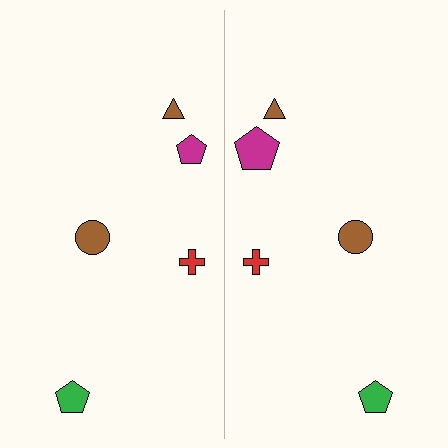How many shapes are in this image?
There are 10 shapes in this image.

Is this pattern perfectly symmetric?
No, the pattern is not perfectly symmetric. The magenta pentagon on the right side has a different size than its mirror counterpart.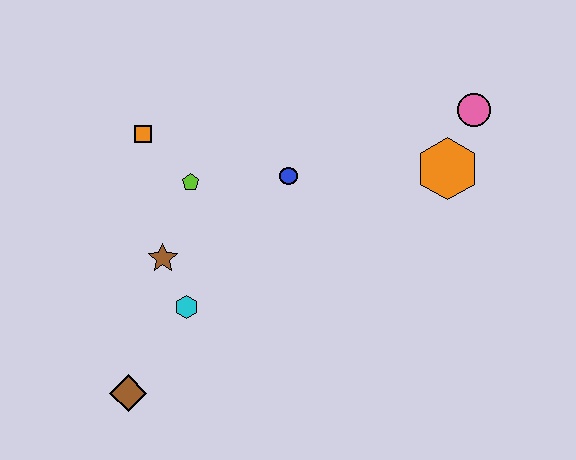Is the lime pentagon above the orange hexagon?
No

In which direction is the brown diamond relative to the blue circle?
The brown diamond is below the blue circle.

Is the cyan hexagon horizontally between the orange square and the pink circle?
Yes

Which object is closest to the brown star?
The cyan hexagon is closest to the brown star.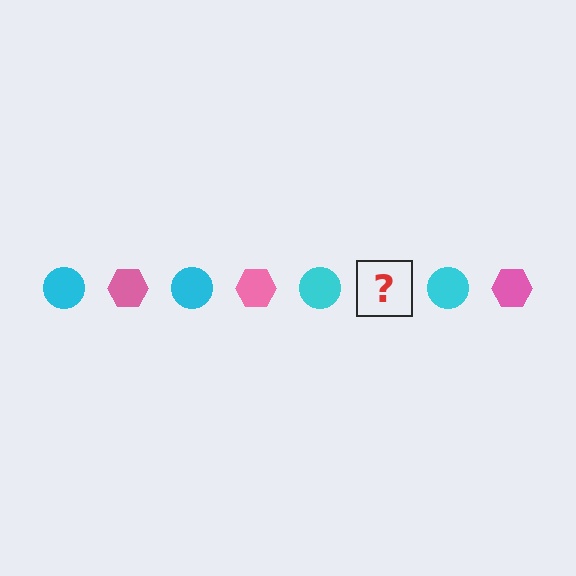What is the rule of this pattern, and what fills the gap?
The rule is that the pattern alternates between cyan circle and pink hexagon. The gap should be filled with a pink hexagon.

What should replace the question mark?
The question mark should be replaced with a pink hexagon.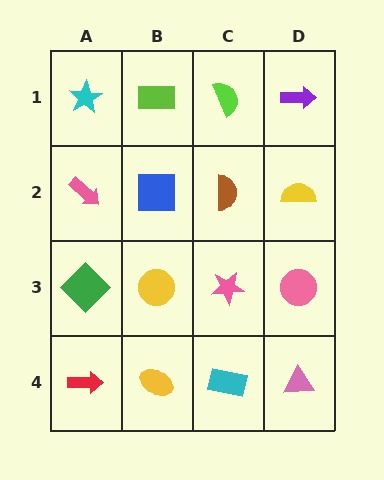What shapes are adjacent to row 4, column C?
A pink star (row 3, column C), a yellow ellipse (row 4, column B), a pink triangle (row 4, column D).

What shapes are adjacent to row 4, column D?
A pink circle (row 3, column D), a cyan rectangle (row 4, column C).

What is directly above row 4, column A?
A green diamond.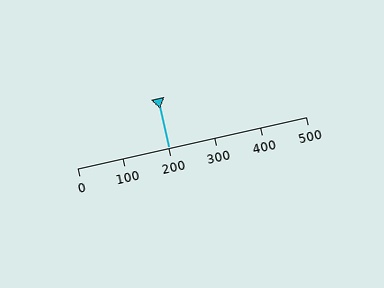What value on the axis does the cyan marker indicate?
The marker indicates approximately 200.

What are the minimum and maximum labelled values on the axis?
The axis runs from 0 to 500.